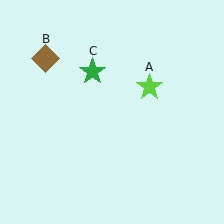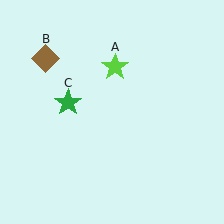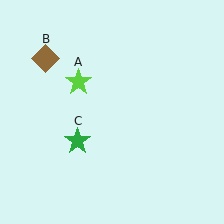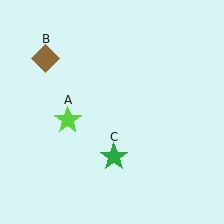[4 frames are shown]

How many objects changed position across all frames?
2 objects changed position: lime star (object A), green star (object C).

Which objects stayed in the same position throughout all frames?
Brown diamond (object B) remained stationary.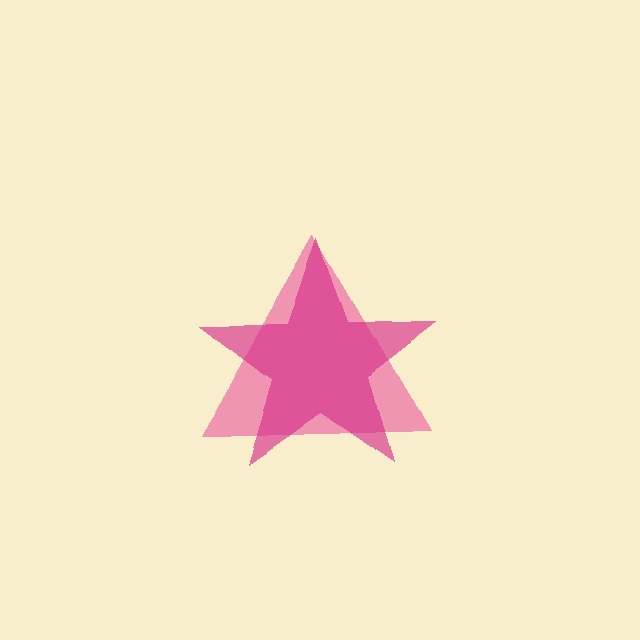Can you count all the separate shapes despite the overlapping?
Yes, there are 2 separate shapes.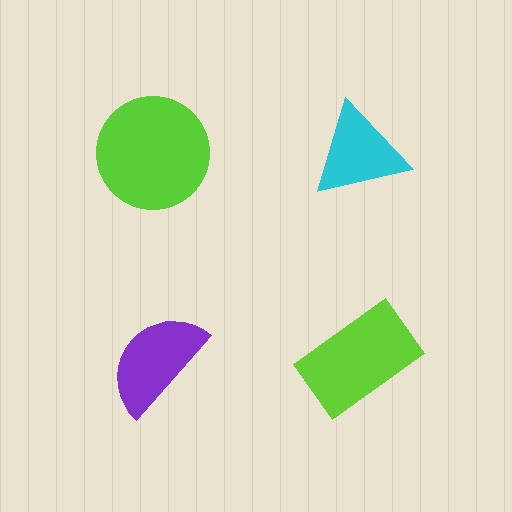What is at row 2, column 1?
A purple semicircle.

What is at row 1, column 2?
A cyan triangle.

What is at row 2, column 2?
A lime rectangle.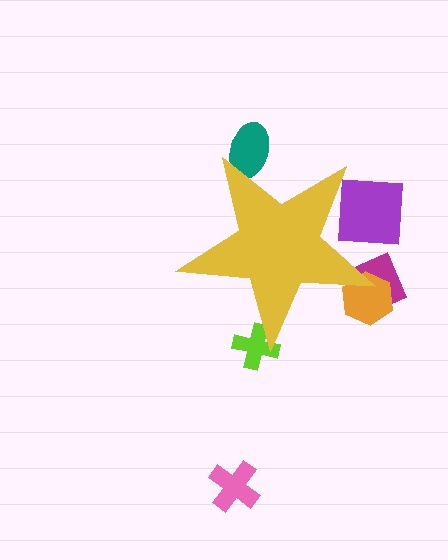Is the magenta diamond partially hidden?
Yes, the magenta diamond is partially hidden behind the yellow star.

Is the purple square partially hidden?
Yes, the purple square is partially hidden behind the yellow star.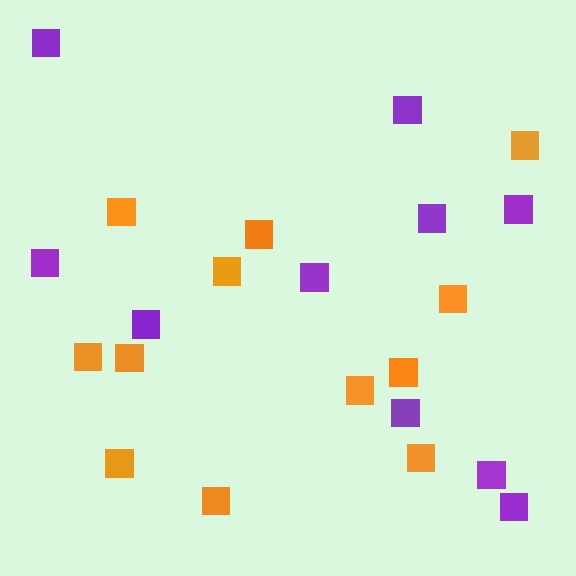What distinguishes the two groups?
There are 2 groups: one group of orange squares (12) and one group of purple squares (10).